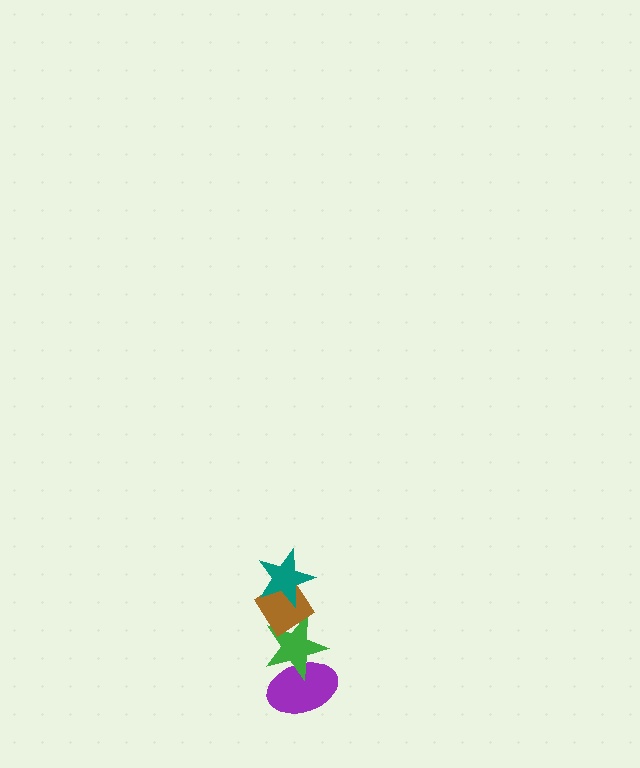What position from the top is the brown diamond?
The brown diamond is 2nd from the top.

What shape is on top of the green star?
The brown diamond is on top of the green star.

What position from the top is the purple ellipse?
The purple ellipse is 4th from the top.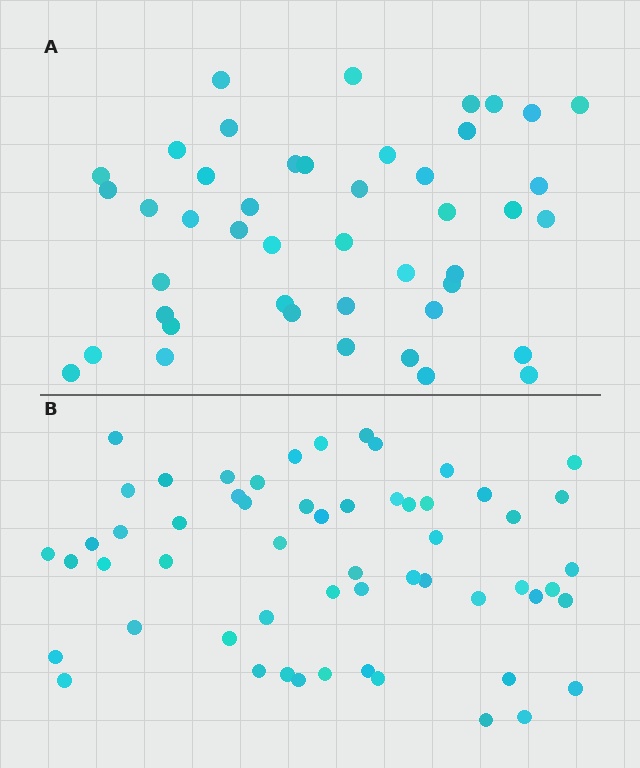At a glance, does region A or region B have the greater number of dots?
Region B (the bottom region) has more dots.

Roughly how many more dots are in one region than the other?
Region B has roughly 12 or so more dots than region A.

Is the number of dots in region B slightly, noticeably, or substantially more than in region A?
Region B has noticeably more, but not dramatically so. The ratio is roughly 1.3 to 1.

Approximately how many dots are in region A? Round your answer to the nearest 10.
About 40 dots. (The exact count is 45, which rounds to 40.)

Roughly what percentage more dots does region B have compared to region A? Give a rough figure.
About 25% more.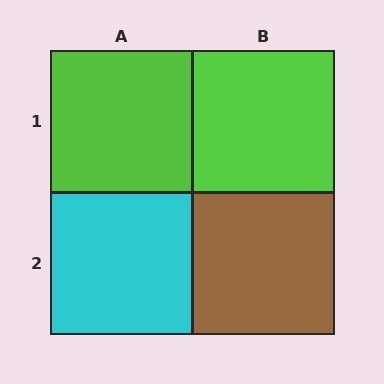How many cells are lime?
2 cells are lime.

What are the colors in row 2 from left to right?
Cyan, brown.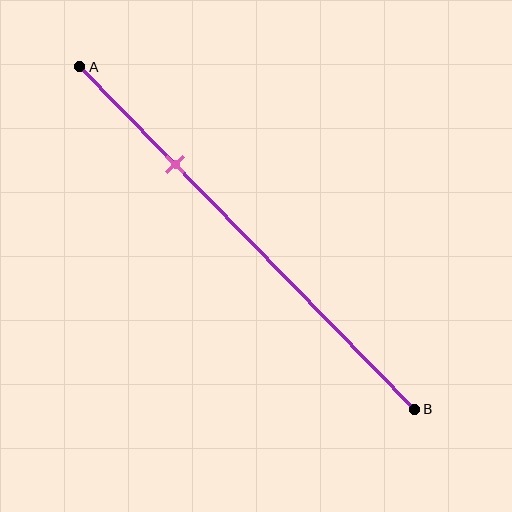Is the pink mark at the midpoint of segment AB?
No, the mark is at about 30% from A, not at the 50% midpoint.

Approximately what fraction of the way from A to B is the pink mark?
The pink mark is approximately 30% of the way from A to B.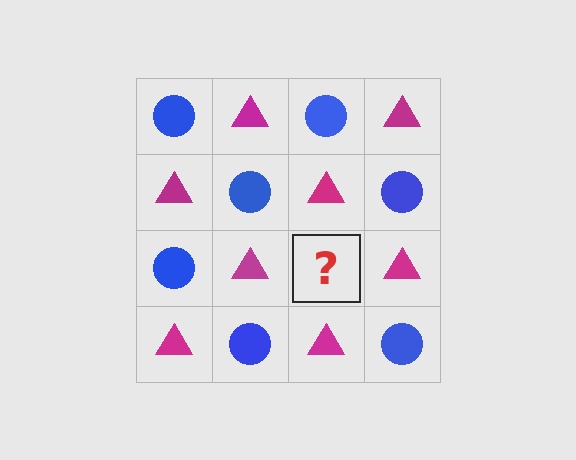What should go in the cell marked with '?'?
The missing cell should contain a blue circle.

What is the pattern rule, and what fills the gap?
The rule is that it alternates blue circle and magenta triangle in a checkerboard pattern. The gap should be filled with a blue circle.